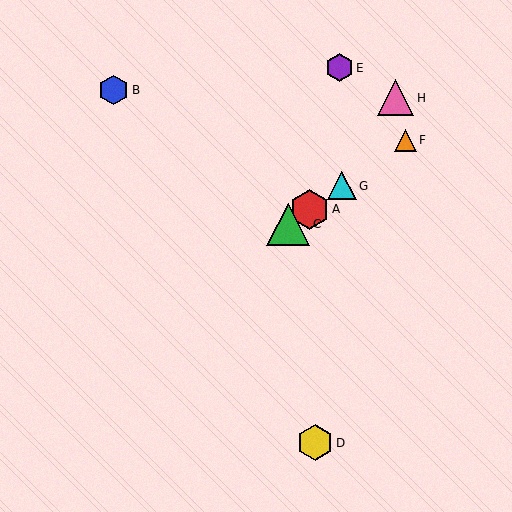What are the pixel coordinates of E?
Object E is at (339, 68).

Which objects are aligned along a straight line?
Objects A, C, F, G are aligned along a straight line.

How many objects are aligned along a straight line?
4 objects (A, C, F, G) are aligned along a straight line.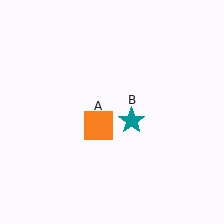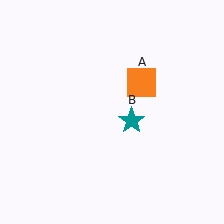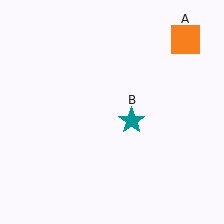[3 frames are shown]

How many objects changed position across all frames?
1 object changed position: orange square (object A).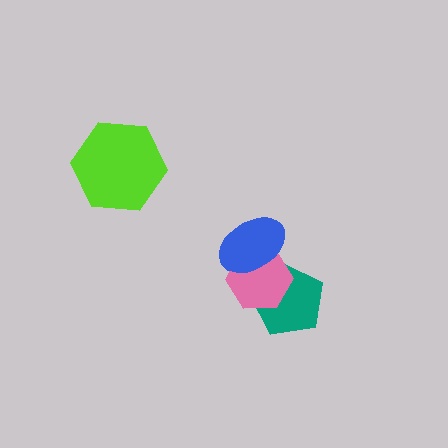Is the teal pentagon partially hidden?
Yes, it is partially covered by another shape.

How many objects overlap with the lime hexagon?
0 objects overlap with the lime hexagon.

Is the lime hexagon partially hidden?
No, no other shape covers it.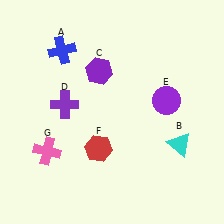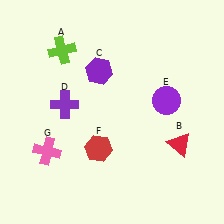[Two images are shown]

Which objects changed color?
A changed from blue to lime. B changed from cyan to red.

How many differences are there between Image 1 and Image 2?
There are 2 differences between the two images.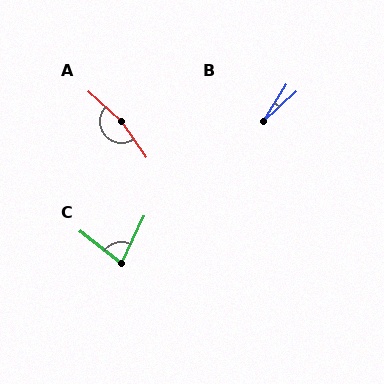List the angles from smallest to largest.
B (16°), C (78°), A (166°).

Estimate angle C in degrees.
Approximately 78 degrees.